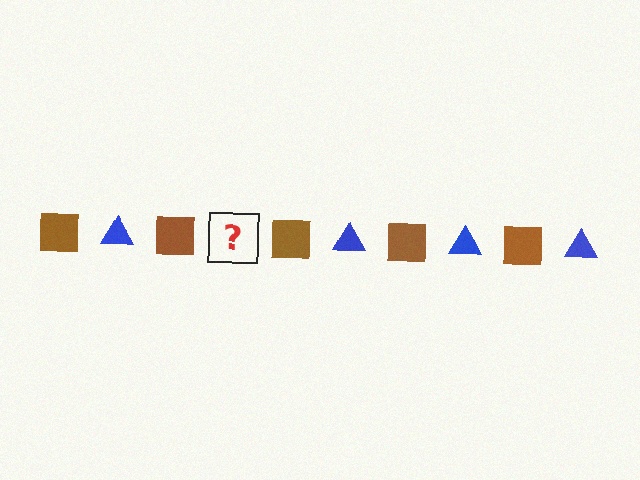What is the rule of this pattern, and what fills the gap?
The rule is that the pattern alternates between brown square and blue triangle. The gap should be filled with a blue triangle.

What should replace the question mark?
The question mark should be replaced with a blue triangle.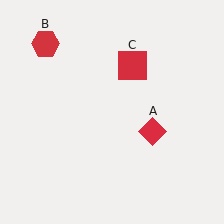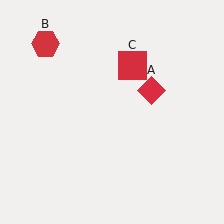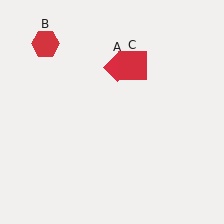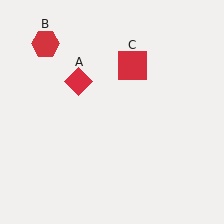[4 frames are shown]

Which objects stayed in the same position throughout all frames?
Red hexagon (object B) and red square (object C) remained stationary.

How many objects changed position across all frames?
1 object changed position: red diamond (object A).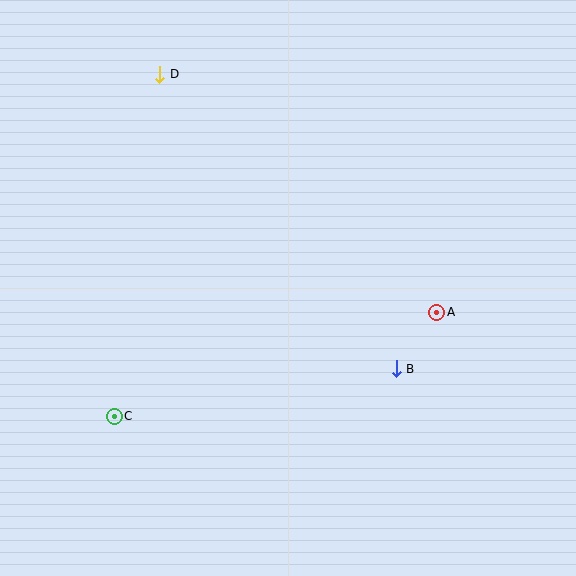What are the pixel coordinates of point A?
Point A is at (437, 312).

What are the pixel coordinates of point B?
Point B is at (396, 369).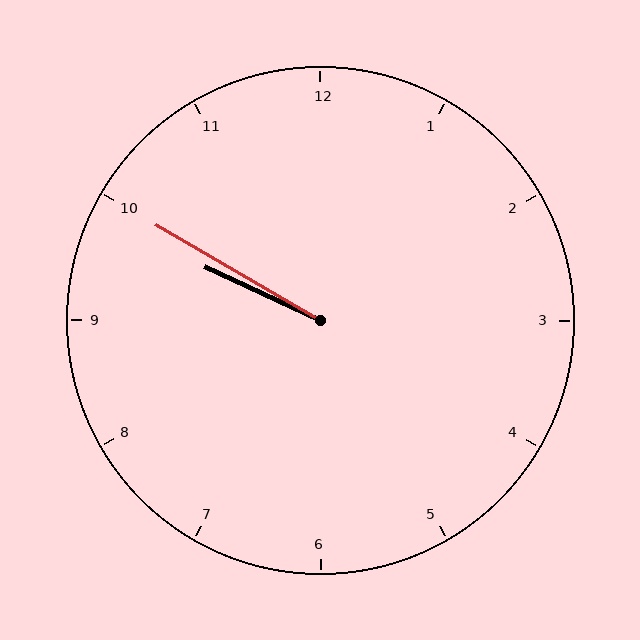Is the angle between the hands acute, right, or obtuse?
It is acute.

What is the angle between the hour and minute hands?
Approximately 5 degrees.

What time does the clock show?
9:50.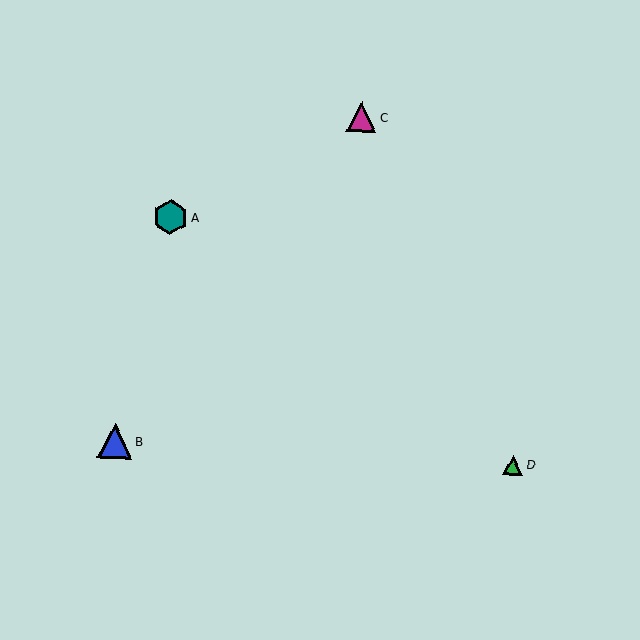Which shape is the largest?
The teal hexagon (labeled A) is the largest.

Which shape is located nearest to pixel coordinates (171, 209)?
The teal hexagon (labeled A) at (171, 217) is nearest to that location.